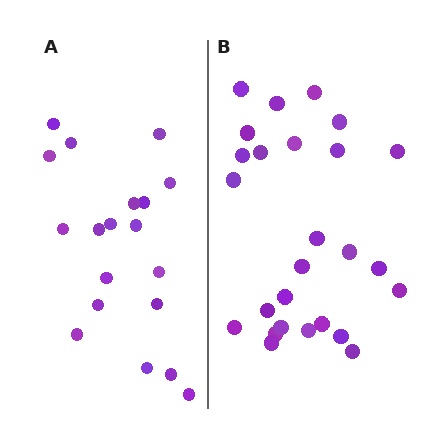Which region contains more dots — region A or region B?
Region B (the right region) has more dots.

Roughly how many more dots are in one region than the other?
Region B has roughly 8 or so more dots than region A.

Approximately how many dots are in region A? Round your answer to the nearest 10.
About 20 dots. (The exact count is 19, which rounds to 20.)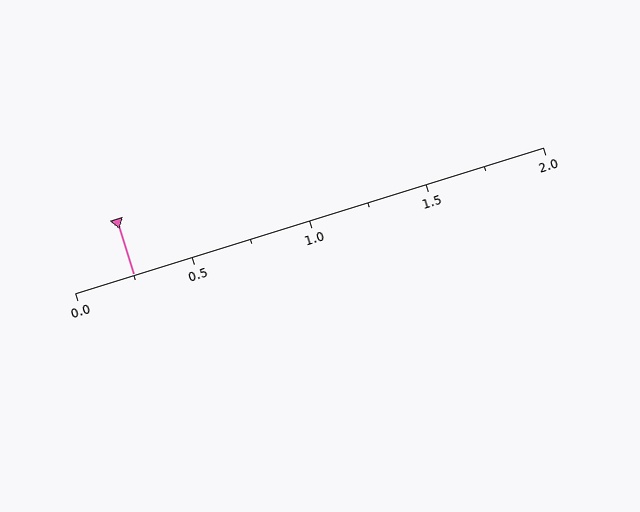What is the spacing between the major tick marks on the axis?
The major ticks are spaced 0.5 apart.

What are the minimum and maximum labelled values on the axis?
The axis runs from 0.0 to 2.0.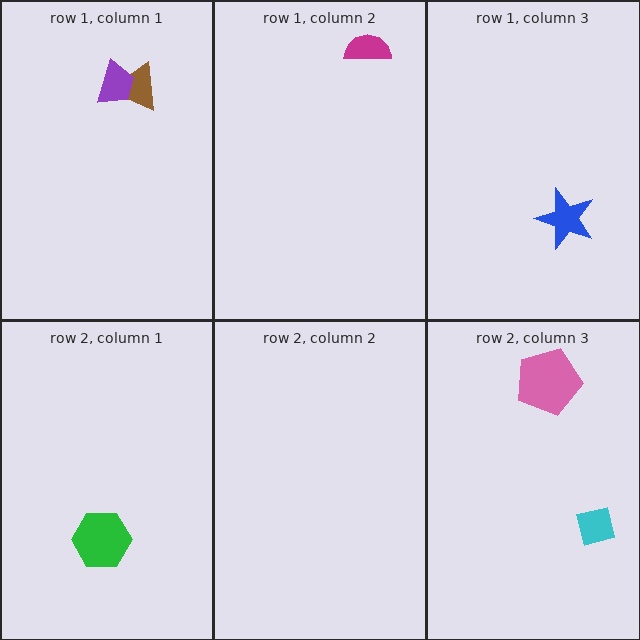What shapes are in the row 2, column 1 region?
The green hexagon.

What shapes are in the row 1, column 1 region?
The brown triangle, the purple trapezoid.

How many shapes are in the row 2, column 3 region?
2.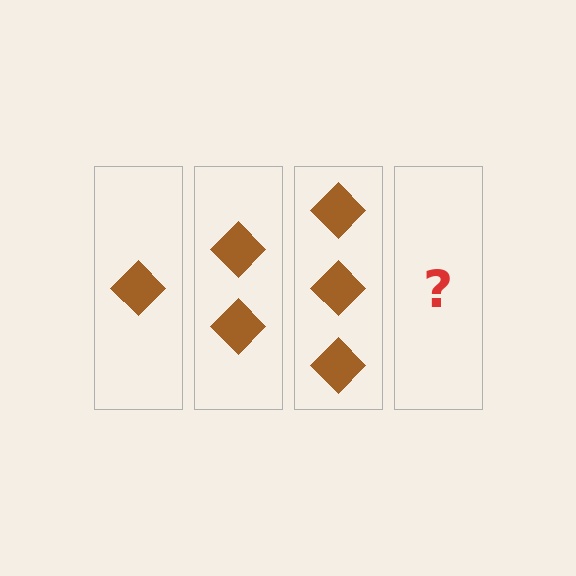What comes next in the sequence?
The next element should be 4 diamonds.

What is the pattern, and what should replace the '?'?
The pattern is that each step adds one more diamond. The '?' should be 4 diamonds.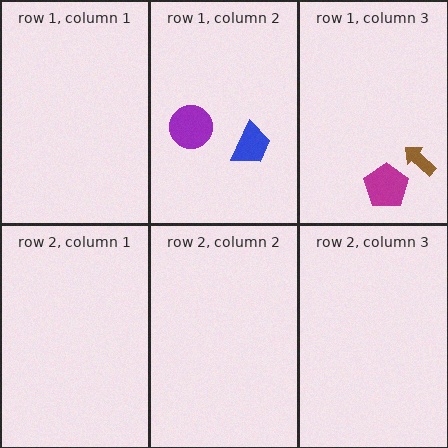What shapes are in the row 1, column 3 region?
The magenta pentagon, the brown arrow.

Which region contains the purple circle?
The row 1, column 2 region.